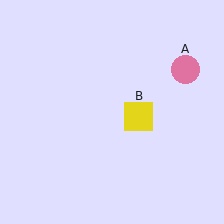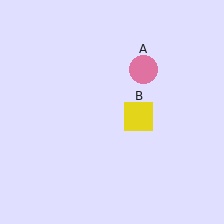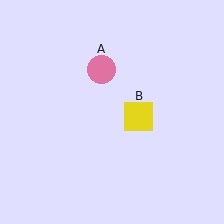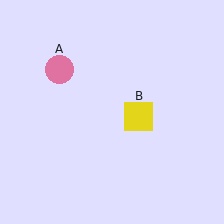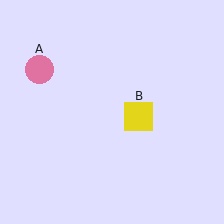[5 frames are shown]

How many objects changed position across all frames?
1 object changed position: pink circle (object A).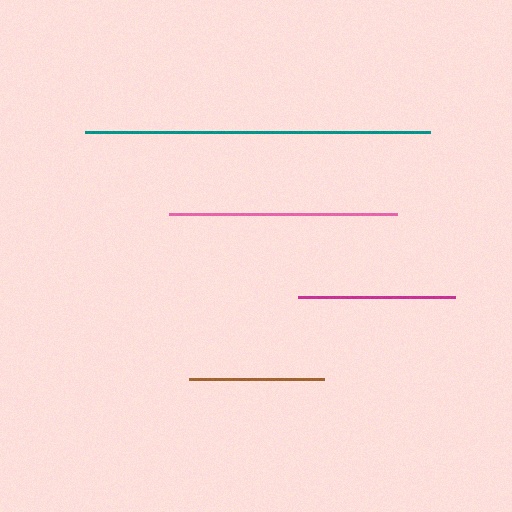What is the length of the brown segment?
The brown segment is approximately 135 pixels long.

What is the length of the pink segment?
The pink segment is approximately 228 pixels long.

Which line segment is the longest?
The teal line is the longest at approximately 345 pixels.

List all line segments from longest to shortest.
From longest to shortest: teal, pink, magenta, brown.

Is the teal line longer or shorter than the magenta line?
The teal line is longer than the magenta line.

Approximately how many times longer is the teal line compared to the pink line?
The teal line is approximately 1.5 times the length of the pink line.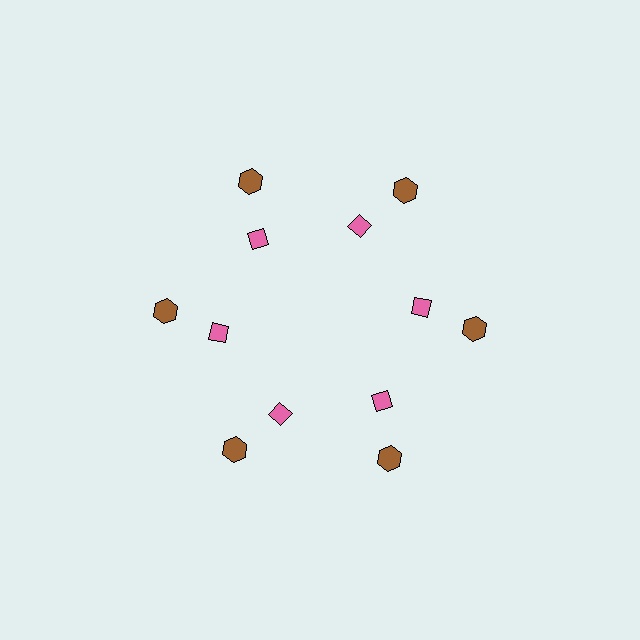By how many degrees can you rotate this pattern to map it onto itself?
The pattern maps onto itself every 60 degrees of rotation.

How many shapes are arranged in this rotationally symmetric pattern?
There are 12 shapes, arranged in 6 groups of 2.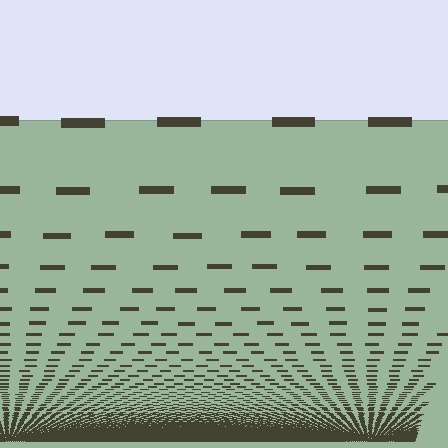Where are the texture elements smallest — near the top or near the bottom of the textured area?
Near the bottom.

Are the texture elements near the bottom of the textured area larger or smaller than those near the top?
Smaller. The gradient is inverted — elements near the bottom are smaller and denser.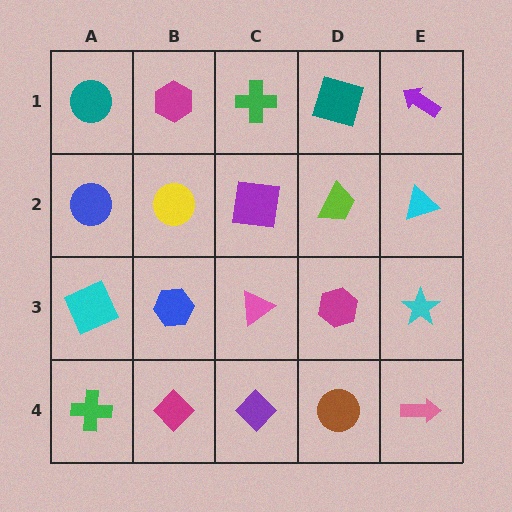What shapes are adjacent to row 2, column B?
A magenta hexagon (row 1, column B), a blue hexagon (row 3, column B), a blue circle (row 2, column A), a purple square (row 2, column C).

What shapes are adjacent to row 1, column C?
A purple square (row 2, column C), a magenta hexagon (row 1, column B), a teal square (row 1, column D).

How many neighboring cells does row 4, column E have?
2.